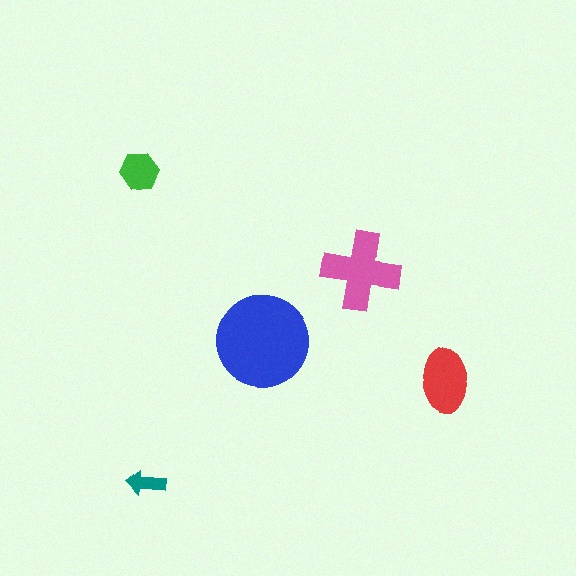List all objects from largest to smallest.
The blue circle, the pink cross, the red ellipse, the green hexagon, the teal arrow.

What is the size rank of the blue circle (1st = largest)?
1st.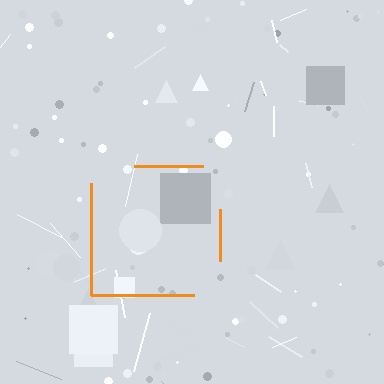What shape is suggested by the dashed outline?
The dashed outline suggests a square.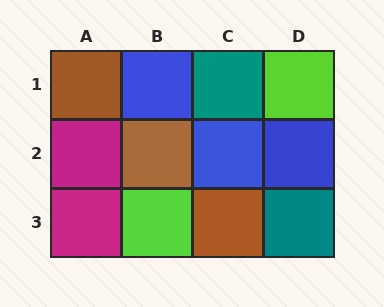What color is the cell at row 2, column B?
Brown.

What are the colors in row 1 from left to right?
Brown, blue, teal, lime.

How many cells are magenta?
2 cells are magenta.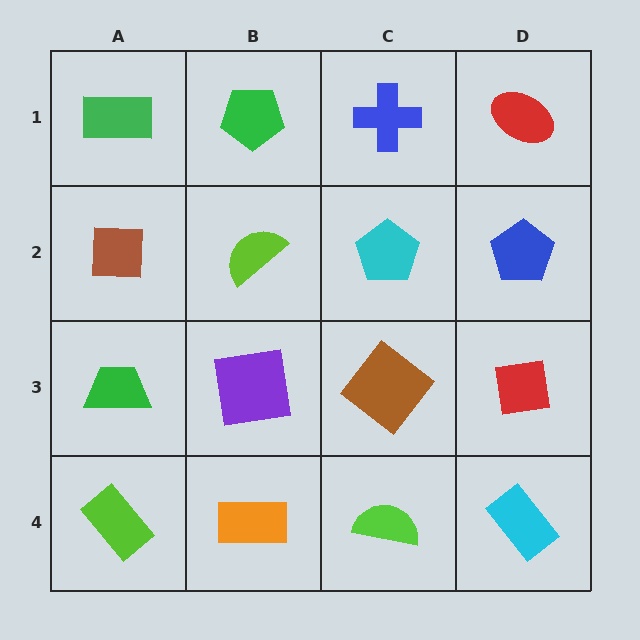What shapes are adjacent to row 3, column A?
A brown square (row 2, column A), a lime rectangle (row 4, column A), a purple square (row 3, column B).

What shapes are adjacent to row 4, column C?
A brown diamond (row 3, column C), an orange rectangle (row 4, column B), a cyan rectangle (row 4, column D).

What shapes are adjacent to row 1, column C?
A cyan pentagon (row 2, column C), a green pentagon (row 1, column B), a red ellipse (row 1, column D).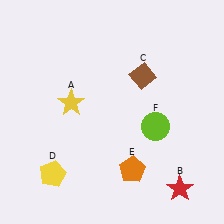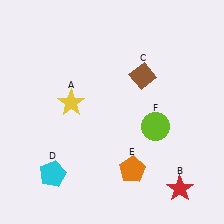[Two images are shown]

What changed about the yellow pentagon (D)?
In Image 1, D is yellow. In Image 2, it changed to cyan.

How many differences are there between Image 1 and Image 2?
There is 1 difference between the two images.